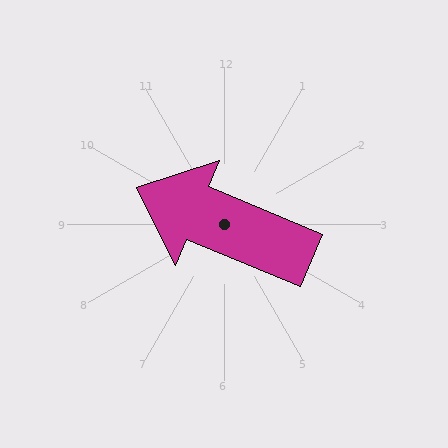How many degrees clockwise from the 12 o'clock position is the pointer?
Approximately 293 degrees.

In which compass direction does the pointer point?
Northwest.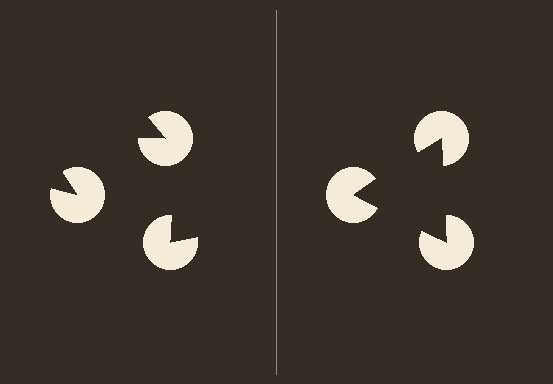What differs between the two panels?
The pac-man discs are positioned identically on both sides; only the wedge orientations differ. On the right they align to a triangle; on the left they are misaligned.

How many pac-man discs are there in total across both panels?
6 — 3 on each side.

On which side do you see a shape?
An illusory triangle appears on the right side. On the left side the wedge cuts are rotated, so no coherent shape forms.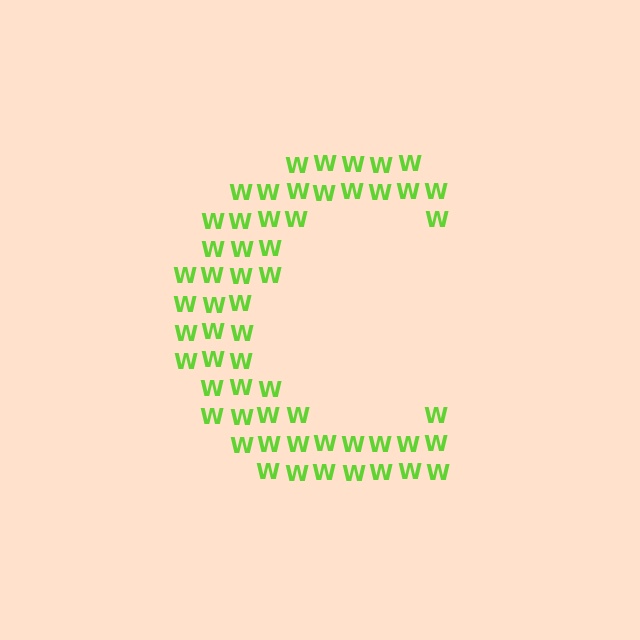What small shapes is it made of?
It is made of small letter W's.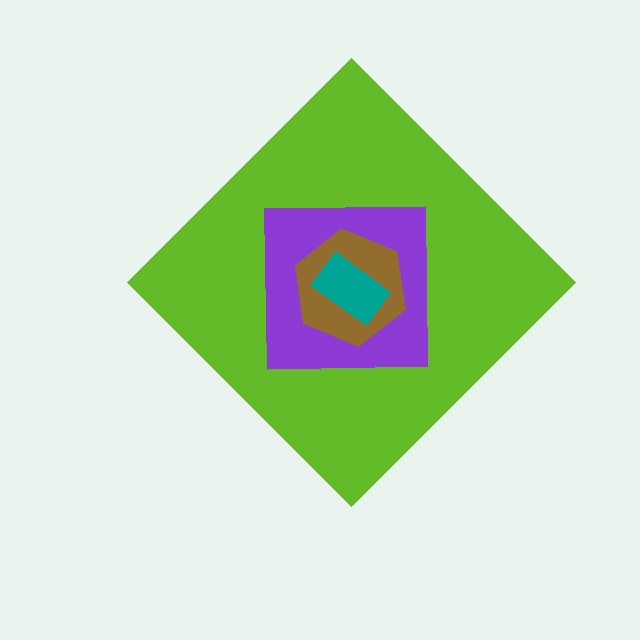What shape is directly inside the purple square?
The brown hexagon.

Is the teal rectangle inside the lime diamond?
Yes.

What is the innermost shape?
The teal rectangle.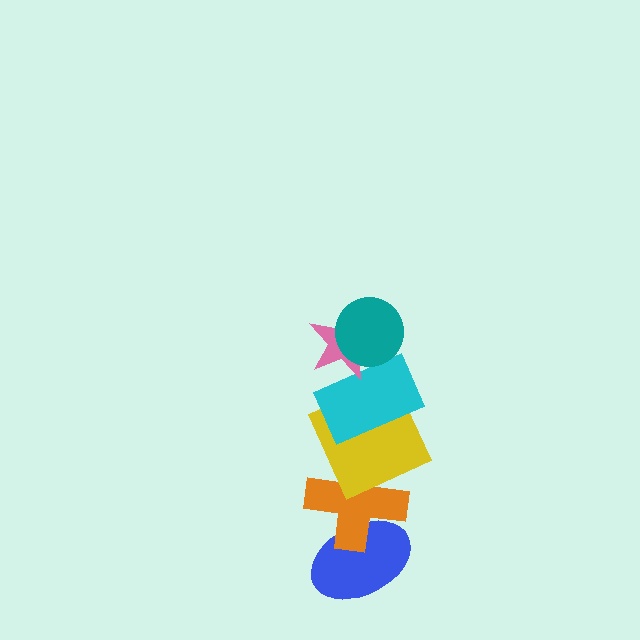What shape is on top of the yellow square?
The cyan rectangle is on top of the yellow square.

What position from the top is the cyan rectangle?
The cyan rectangle is 3rd from the top.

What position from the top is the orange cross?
The orange cross is 5th from the top.